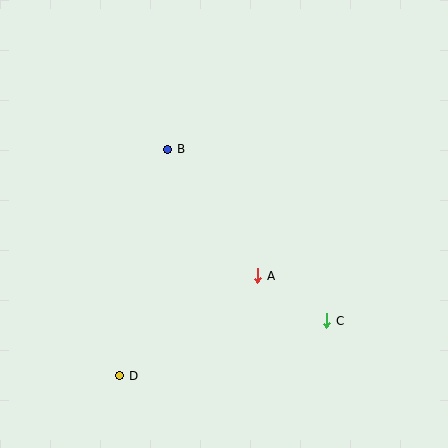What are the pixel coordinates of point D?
Point D is at (120, 376).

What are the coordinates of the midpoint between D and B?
The midpoint between D and B is at (144, 262).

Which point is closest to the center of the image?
Point A at (258, 276) is closest to the center.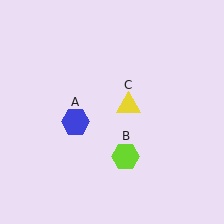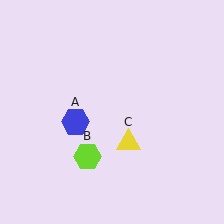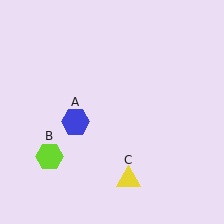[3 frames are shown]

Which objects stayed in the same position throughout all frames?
Blue hexagon (object A) remained stationary.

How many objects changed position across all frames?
2 objects changed position: lime hexagon (object B), yellow triangle (object C).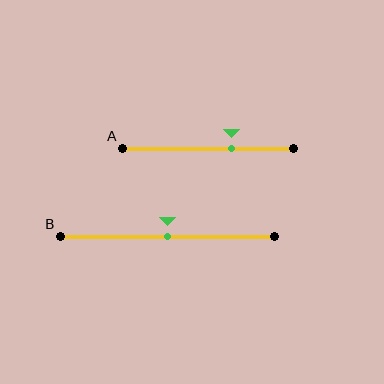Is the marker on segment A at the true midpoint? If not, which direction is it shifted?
No, the marker on segment A is shifted to the right by about 14% of the segment length.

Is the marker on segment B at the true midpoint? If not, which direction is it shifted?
Yes, the marker on segment B is at the true midpoint.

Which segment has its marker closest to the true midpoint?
Segment B has its marker closest to the true midpoint.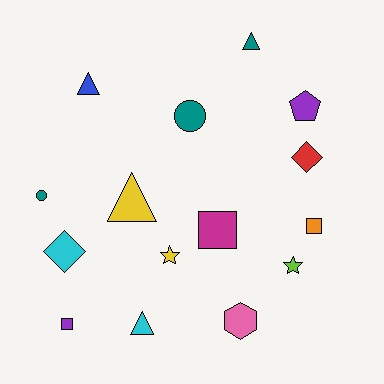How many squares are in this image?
There are 3 squares.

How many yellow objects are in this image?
There are 2 yellow objects.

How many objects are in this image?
There are 15 objects.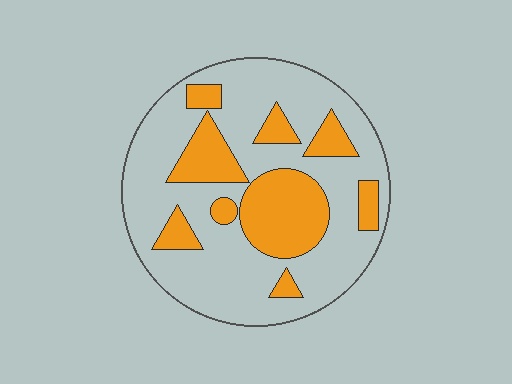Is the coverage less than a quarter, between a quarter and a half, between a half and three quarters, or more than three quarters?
Between a quarter and a half.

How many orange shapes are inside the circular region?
9.